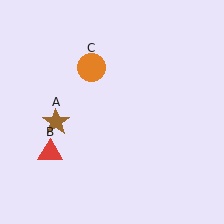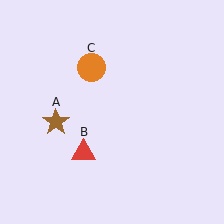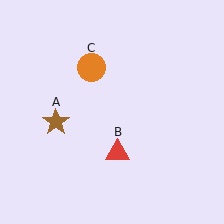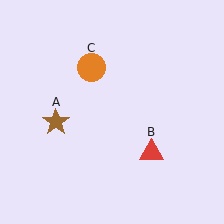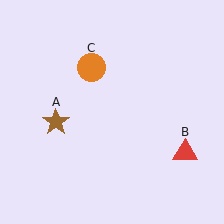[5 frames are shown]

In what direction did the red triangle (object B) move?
The red triangle (object B) moved right.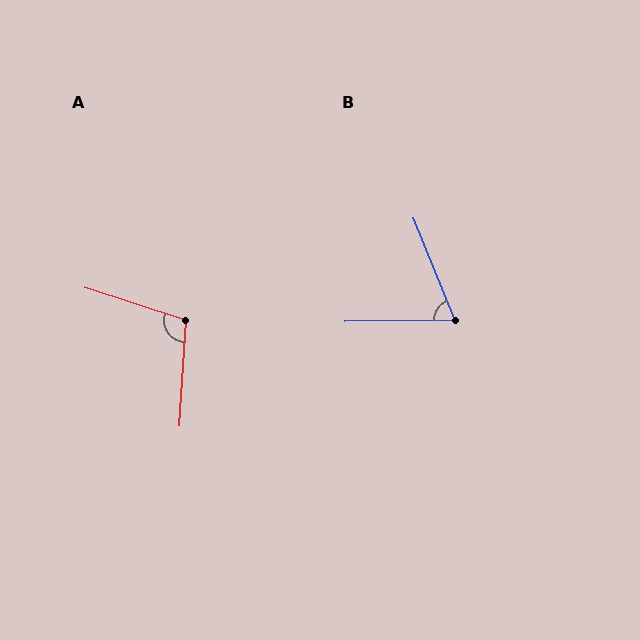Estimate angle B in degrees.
Approximately 69 degrees.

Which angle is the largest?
A, at approximately 105 degrees.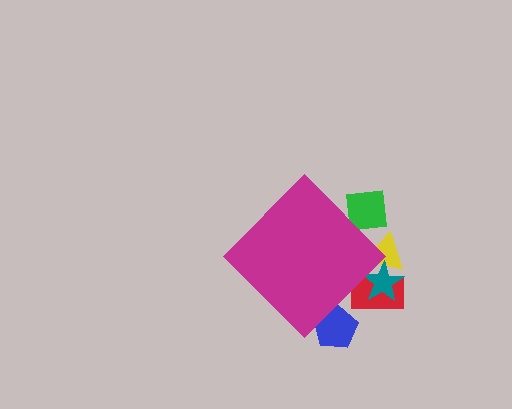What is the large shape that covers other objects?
A magenta diamond.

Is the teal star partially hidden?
Yes, the teal star is partially hidden behind the magenta diamond.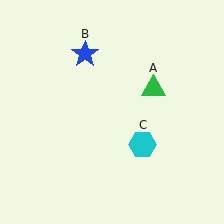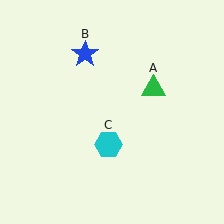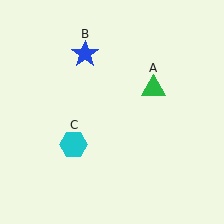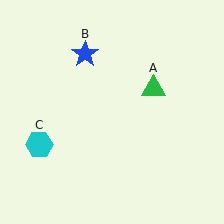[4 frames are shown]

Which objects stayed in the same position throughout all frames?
Green triangle (object A) and blue star (object B) remained stationary.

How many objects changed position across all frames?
1 object changed position: cyan hexagon (object C).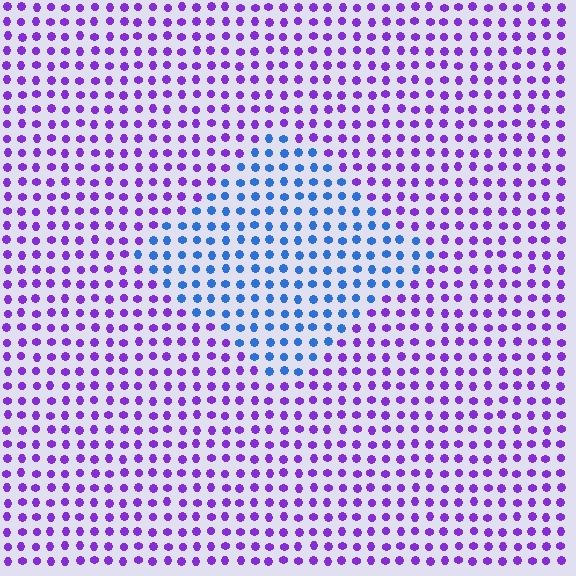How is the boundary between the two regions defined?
The boundary is defined purely by a slight shift in hue (about 57 degrees). Spacing, size, and orientation are identical on both sides.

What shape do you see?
I see a diamond.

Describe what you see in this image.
The image is filled with small purple elements in a uniform arrangement. A diamond-shaped region is visible where the elements are tinted to a slightly different hue, forming a subtle color boundary.